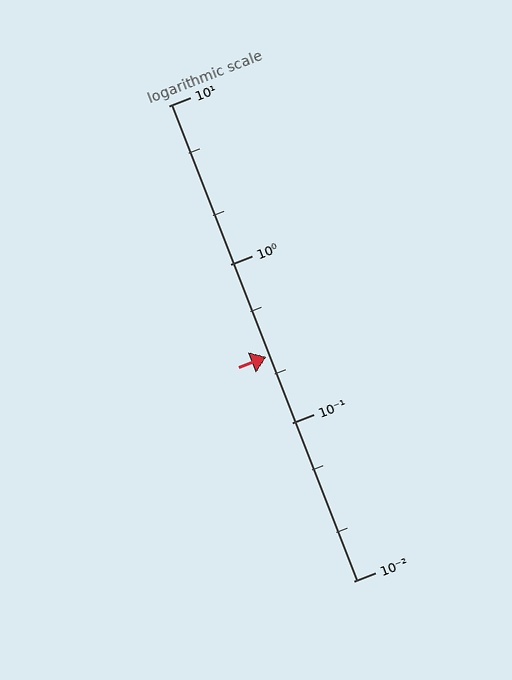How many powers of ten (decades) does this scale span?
The scale spans 3 decades, from 0.01 to 10.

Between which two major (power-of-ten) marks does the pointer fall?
The pointer is between 0.1 and 1.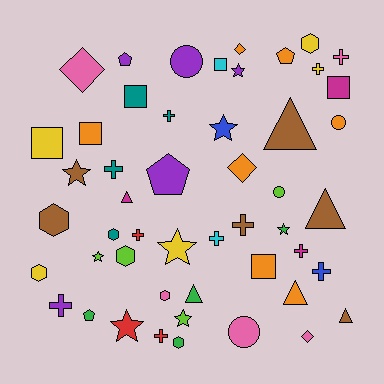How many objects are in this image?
There are 50 objects.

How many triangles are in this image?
There are 6 triangles.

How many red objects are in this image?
There are 3 red objects.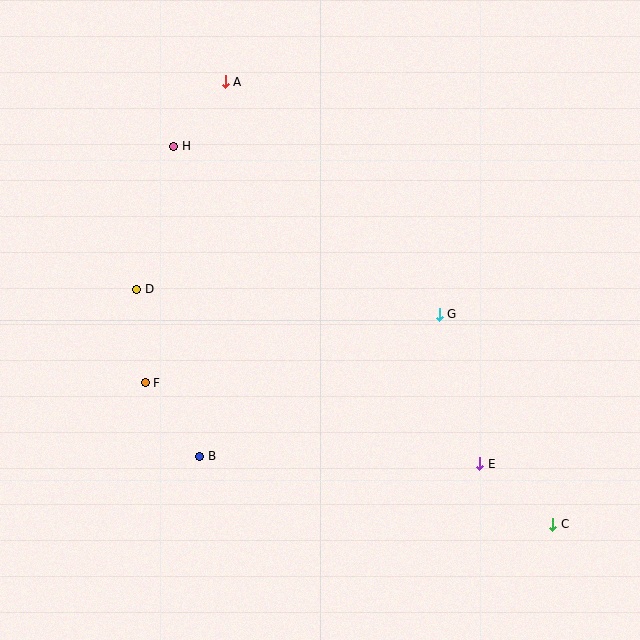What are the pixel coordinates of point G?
Point G is at (439, 314).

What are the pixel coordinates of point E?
Point E is at (480, 464).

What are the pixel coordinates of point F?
Point F is at (145, 383).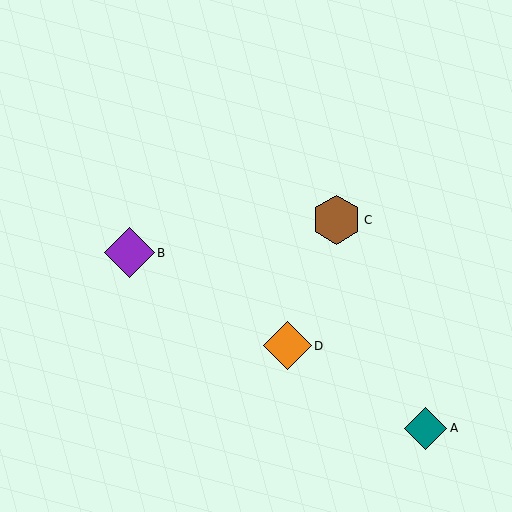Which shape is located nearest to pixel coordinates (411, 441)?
The teal diamond (labeled A) at (426, 428) is nearest to that location.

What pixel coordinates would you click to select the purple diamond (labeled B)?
Click at (129, 253) to select the purple diamond B.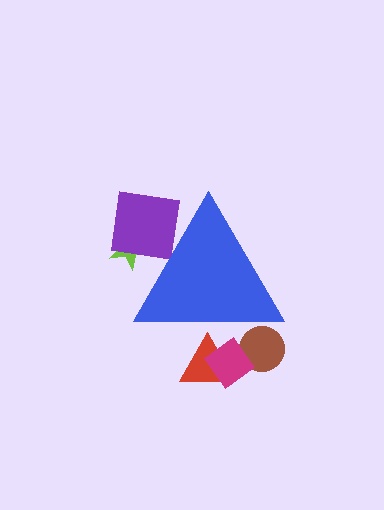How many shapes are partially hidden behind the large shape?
5 shapes are partially hidden.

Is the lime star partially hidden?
Yes, the lime star is partially hidden behind the blue triangle.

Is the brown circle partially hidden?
Yes, the brown circle is partially hidden behind the blue triangle.